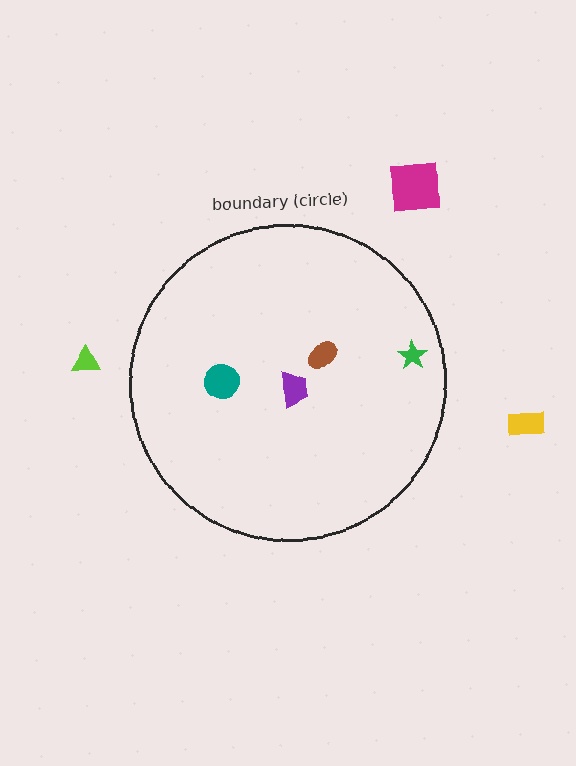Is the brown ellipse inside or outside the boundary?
Inside.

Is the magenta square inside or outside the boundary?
Outside.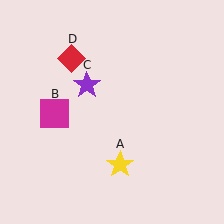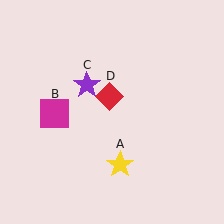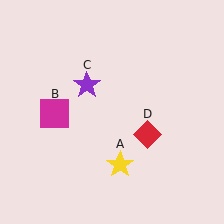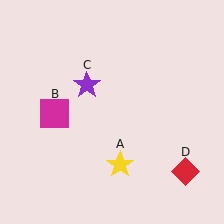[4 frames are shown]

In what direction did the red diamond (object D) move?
The red diamond (object D) moved down and to the right.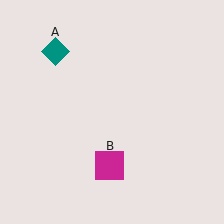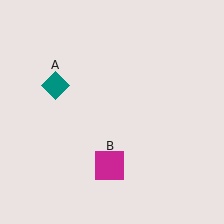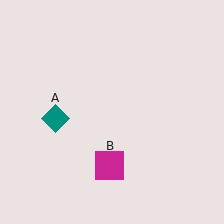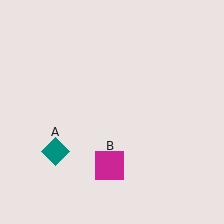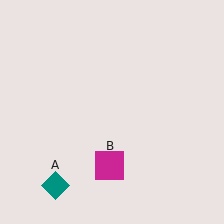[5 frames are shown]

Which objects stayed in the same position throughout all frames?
Magenta square (object B) remained stationary.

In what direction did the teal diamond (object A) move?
The teal diamond (object A) moved down.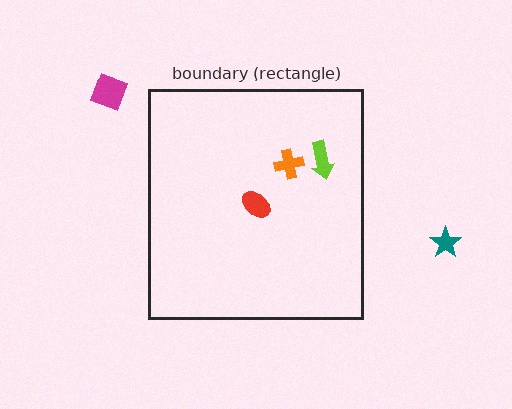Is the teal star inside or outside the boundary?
Outside.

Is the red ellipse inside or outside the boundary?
Inside.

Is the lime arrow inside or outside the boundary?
Inside.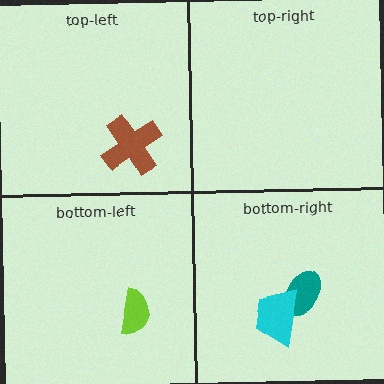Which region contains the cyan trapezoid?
The bottom-right region.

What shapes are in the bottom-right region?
The teal ellipse, the cyan trapezoid.